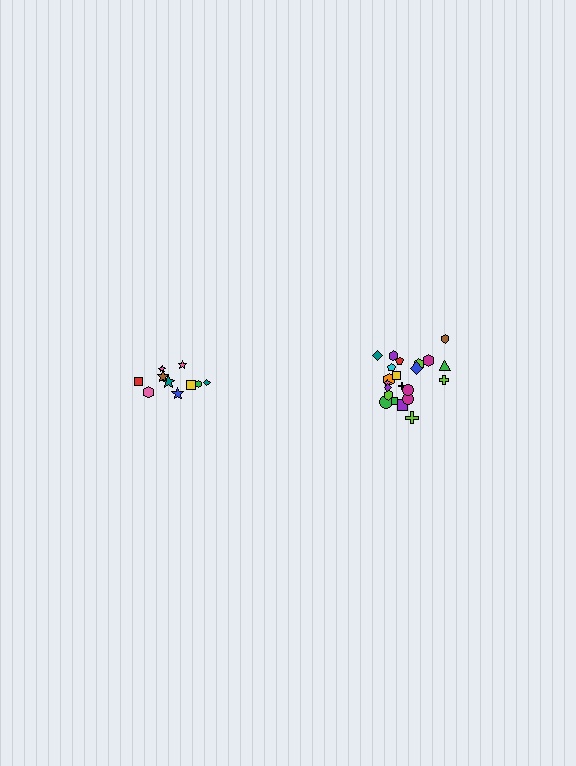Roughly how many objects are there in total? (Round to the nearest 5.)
Roughly 30 objects in total.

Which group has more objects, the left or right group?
The right group.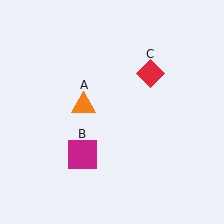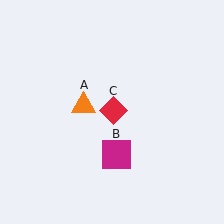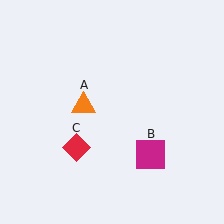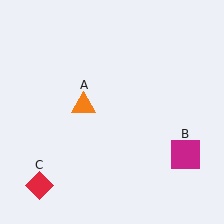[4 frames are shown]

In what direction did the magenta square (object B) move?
The magenta square (object B) moved right.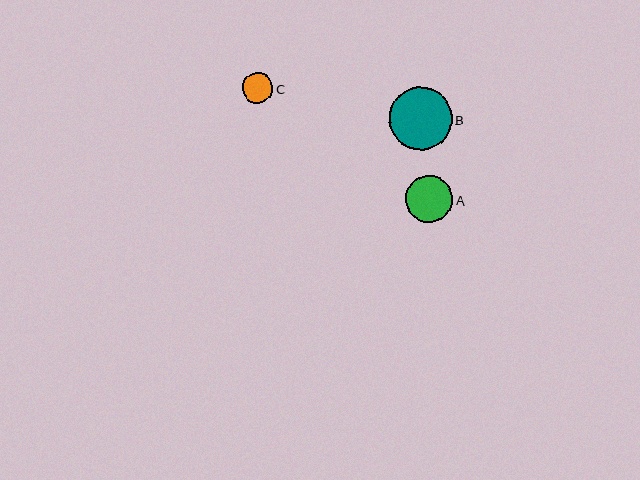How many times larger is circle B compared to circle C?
Circle B is approximately 2.1 times the size of circle C.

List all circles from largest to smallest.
From largest to smallest: B, A, C.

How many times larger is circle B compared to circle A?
Circle B is approximately 1.3 times the size of circle A.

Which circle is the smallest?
Circle C is the smallest with a size of approximately 30 pixels.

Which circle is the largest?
Circle B is the largest with a size of approximately 63 pixels.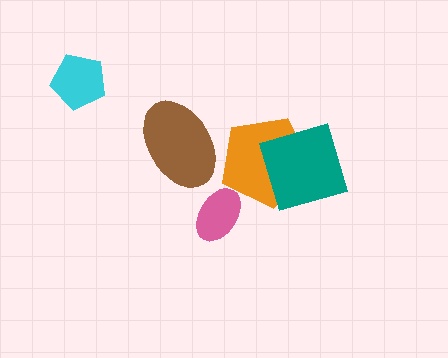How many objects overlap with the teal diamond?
1 object overlaps with the teal diamond.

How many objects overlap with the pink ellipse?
0 objects overlap with the pink ellipse.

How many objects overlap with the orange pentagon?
1 object overlaps with the orange pentagon.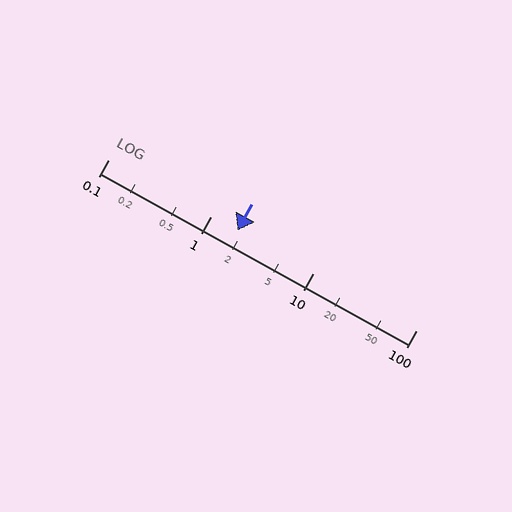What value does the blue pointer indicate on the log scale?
The pointer indicates approximately 1.8.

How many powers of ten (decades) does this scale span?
The scale spans 3 decades, from 0.1 to 100.